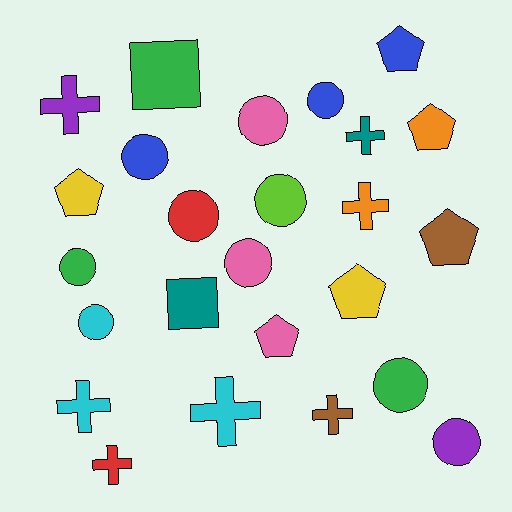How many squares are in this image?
There are 2 squares.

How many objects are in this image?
There are 25 objects.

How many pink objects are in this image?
There are 3 pink objects.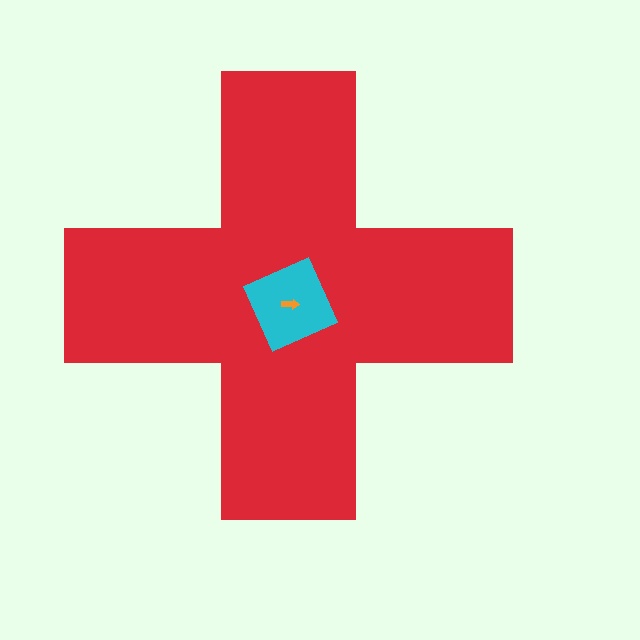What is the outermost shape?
The red cross.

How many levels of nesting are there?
3.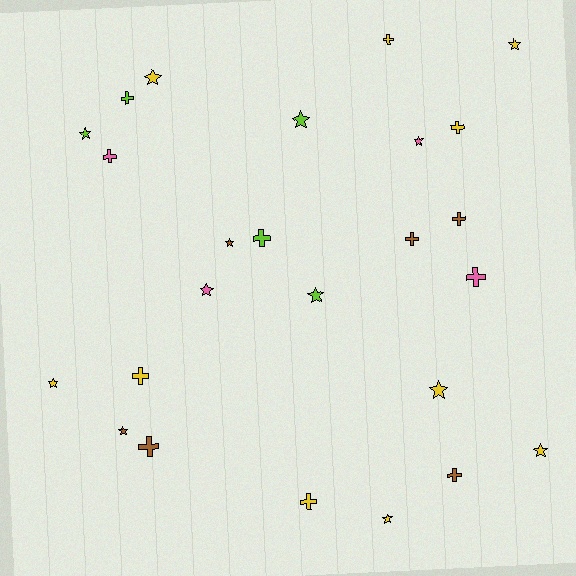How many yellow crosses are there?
There are 4 yellow crosses.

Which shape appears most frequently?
Star, with 13 objects.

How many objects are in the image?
There are 25 objects.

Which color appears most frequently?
Yellow, with 10 objects.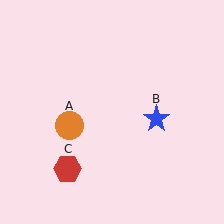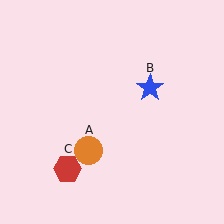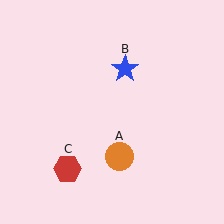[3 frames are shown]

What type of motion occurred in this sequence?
The orange circle (object A), blue star (object B) rotated counterclockwise around the center of the scene.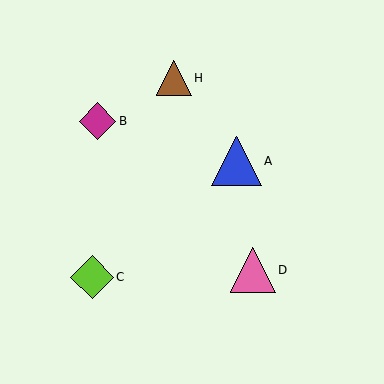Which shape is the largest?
The blue triangle (labeled A) is the largest.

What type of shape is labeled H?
Shape H is a brown triangle.